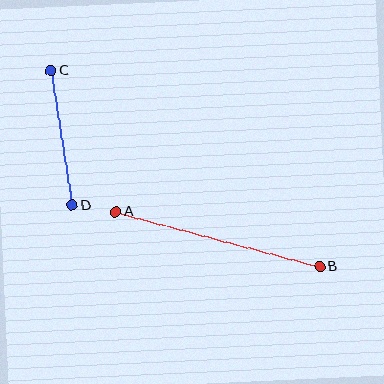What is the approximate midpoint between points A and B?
The midpoint is at approximately (218, 239) pixels.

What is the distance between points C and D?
The distance is approximately 136 pixels.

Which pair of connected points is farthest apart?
Points A and B are farthest apart.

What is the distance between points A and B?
The distance is approximately 212 pixels.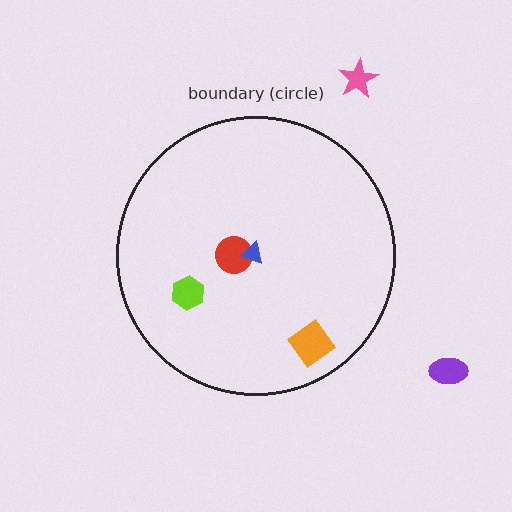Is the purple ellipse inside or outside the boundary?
Outside.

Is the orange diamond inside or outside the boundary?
Inside.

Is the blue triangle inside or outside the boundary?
Inside.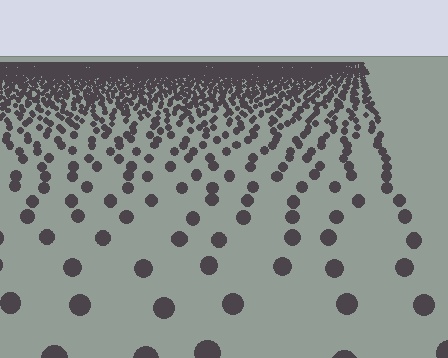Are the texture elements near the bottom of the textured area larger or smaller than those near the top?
Larger. Near the bottom, elements are closer to the viewer and appear at a bigger on-screen size.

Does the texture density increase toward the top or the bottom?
Density increases toward the top.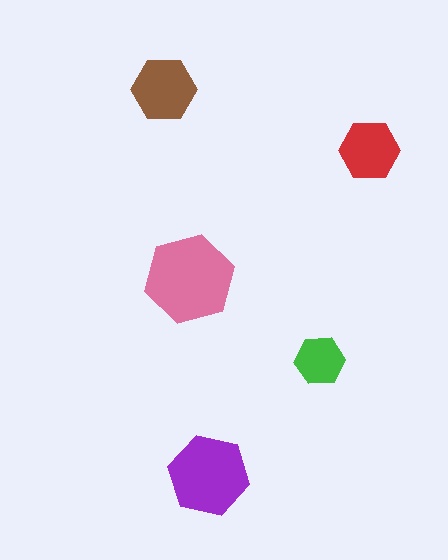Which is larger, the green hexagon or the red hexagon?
The red one.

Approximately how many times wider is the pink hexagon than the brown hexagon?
About 1.5 times wider.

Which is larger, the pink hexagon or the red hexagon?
The pink one.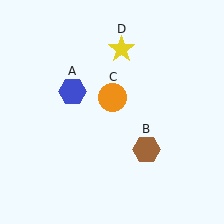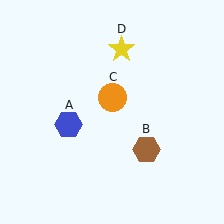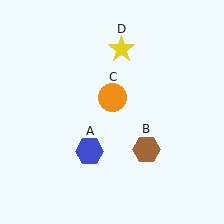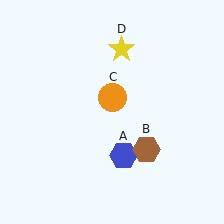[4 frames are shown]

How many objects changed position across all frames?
1 object changed position: blue hexagon (object A).